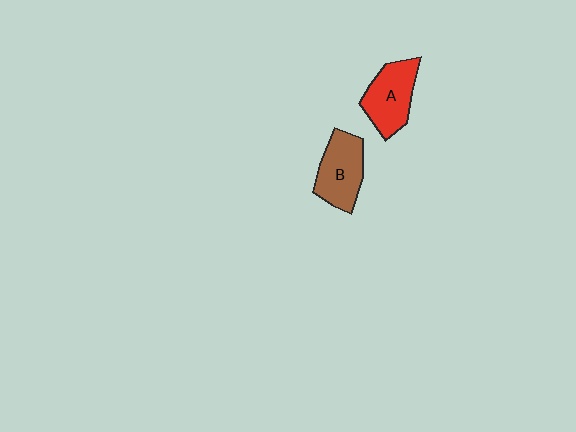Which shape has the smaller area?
Shape A (red).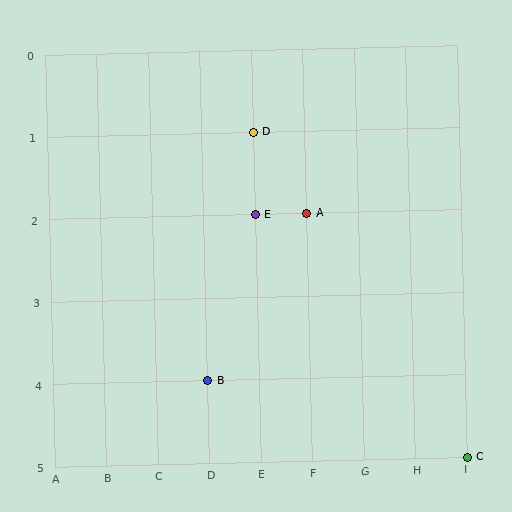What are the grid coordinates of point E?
Point E is at grid coordinates (E, 2).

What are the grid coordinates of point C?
Point C is at grid coordinates (I, 5).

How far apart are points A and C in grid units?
Points A and C are 3 columns and 3 rows apart (about 4.2 grid units diagonally).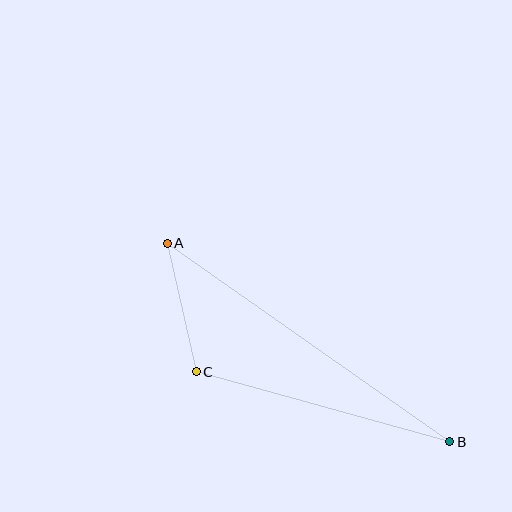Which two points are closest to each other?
Points A and C are closest to each other.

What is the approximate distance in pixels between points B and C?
The distance between B and C is approximately 263 pixels.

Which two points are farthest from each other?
Points A and B are farthest from each other.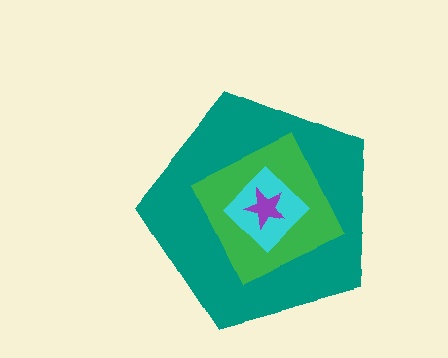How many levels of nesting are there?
4.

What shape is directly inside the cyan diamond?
The purple star.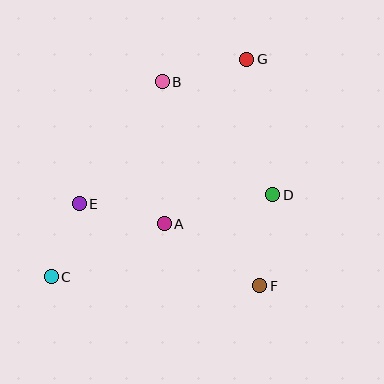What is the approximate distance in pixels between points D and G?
The distance between D and G is approximately 138 pixels.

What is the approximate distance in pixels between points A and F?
The distance between A and F is approximately 114 pixels.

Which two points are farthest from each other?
Points C and G are farthest from each other.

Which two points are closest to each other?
Points C and E are closest to each other.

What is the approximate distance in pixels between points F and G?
The distance between F and G is approximately 227 pixels.